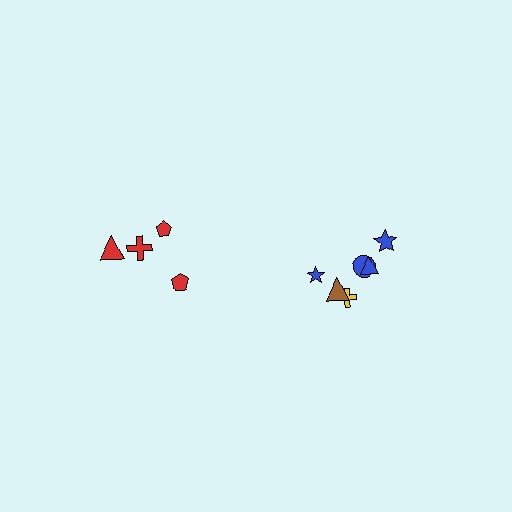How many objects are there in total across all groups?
There are 10 objects.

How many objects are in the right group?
There are 6 objects.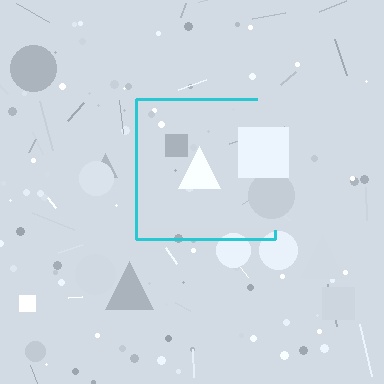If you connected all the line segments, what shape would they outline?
They would outline a square.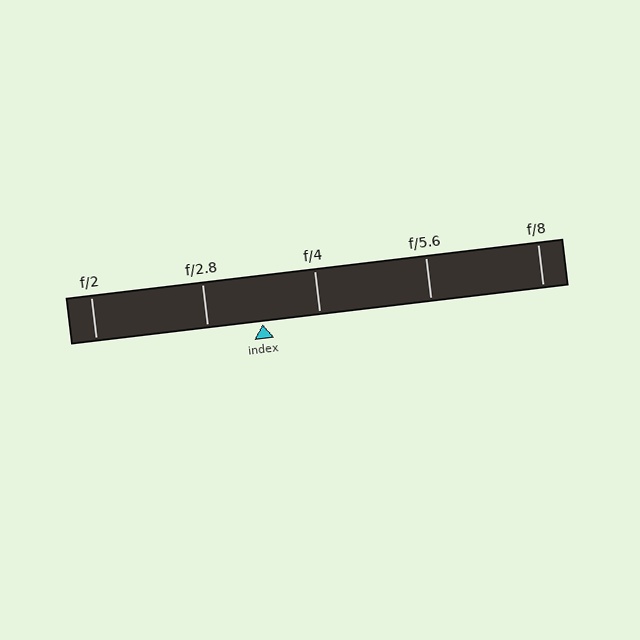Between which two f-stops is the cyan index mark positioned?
The index mark is between f/2.8 and f/4.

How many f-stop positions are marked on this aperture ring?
There are 5 f-stop positions marked.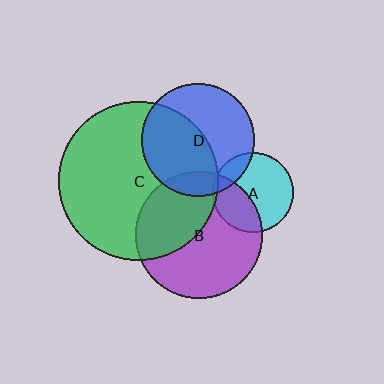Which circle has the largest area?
Circle C (green).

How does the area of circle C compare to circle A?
Approximately 3.9 times.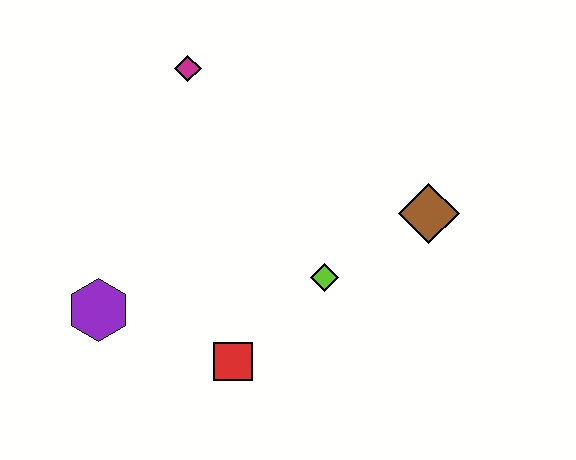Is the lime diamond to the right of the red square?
Yes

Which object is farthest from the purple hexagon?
The brown diamond is farthest from the purple hexagon.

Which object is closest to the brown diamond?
The lime diamond is closest to the brown diamond.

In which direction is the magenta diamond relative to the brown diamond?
The magenta diamond is to the left of the brown diamond.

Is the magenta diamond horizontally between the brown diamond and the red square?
No